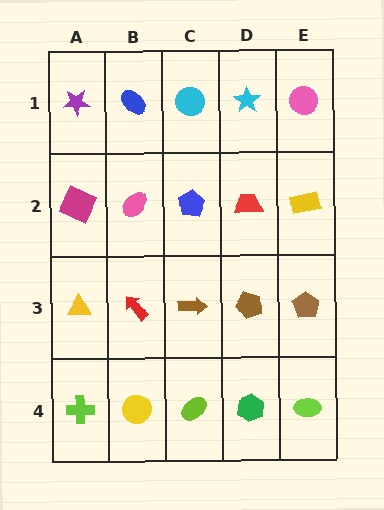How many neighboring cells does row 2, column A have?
3.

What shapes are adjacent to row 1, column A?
A magenta square (row 2, column A), a blue ellipse (row 1, column B).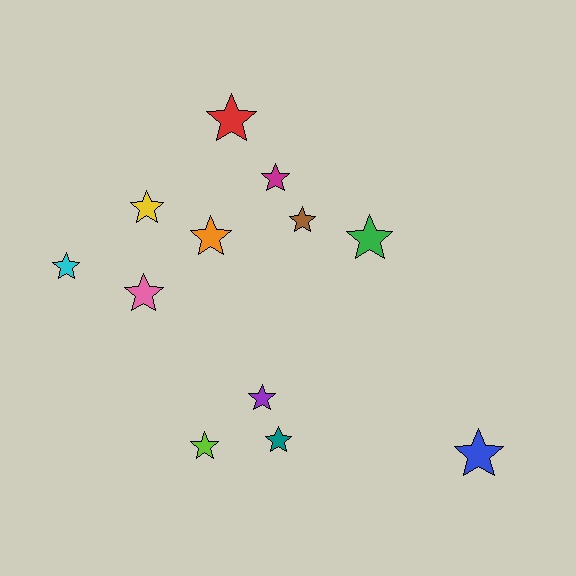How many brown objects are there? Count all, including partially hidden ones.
There is 1 brown object.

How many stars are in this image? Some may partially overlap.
There are 12 stars.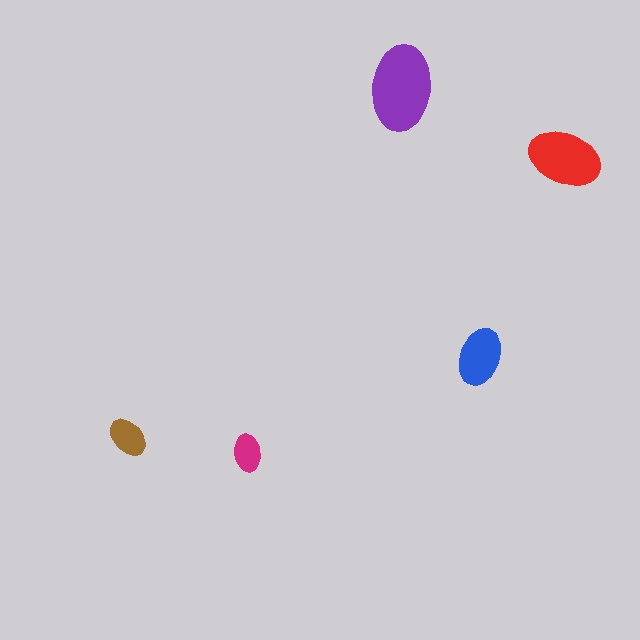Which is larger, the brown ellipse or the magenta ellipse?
The brown one.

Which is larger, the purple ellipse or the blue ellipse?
The purple one.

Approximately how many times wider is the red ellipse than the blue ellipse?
About 1.5 times wider.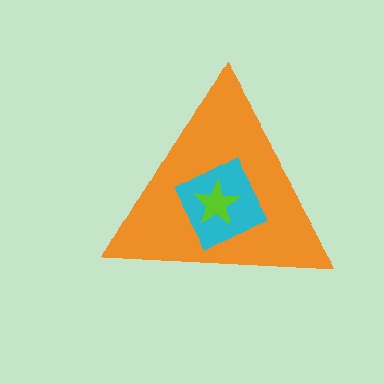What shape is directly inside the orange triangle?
The cyan diamond.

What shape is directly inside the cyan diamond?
The lime star.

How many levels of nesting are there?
3.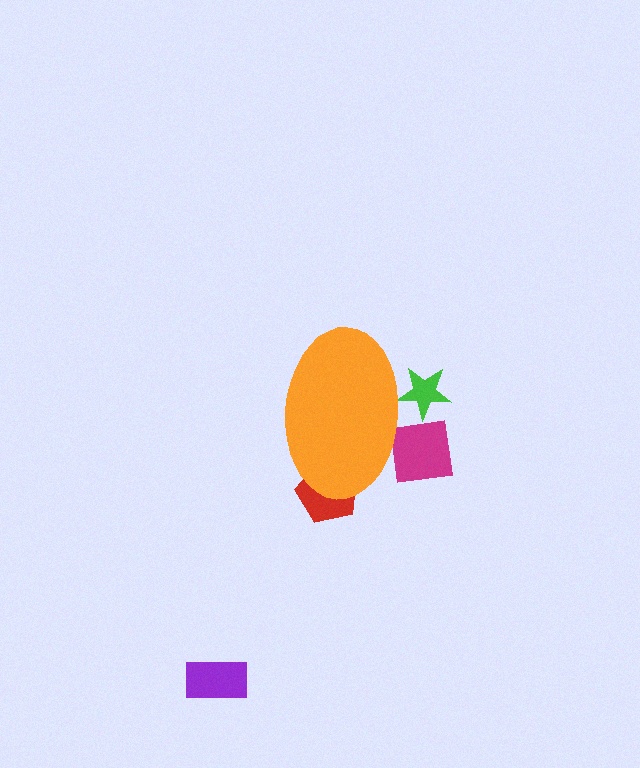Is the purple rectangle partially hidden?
No, the purple rectangle is fully visible.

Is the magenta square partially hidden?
Yes, the magenta square is partially hidden behind the orange ellipse.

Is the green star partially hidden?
Yes, the green star is partially hidden behind the orange ellipse.